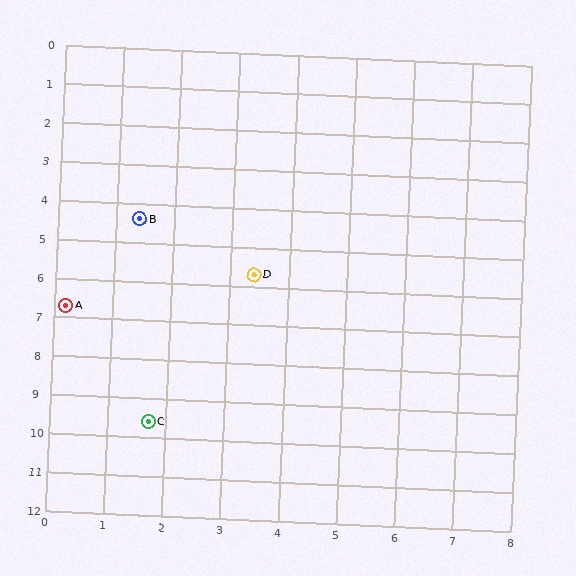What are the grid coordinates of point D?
Point D is at approximately (3.4, 5.7).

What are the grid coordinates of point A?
Point A is at approximately (0.2, 6.7).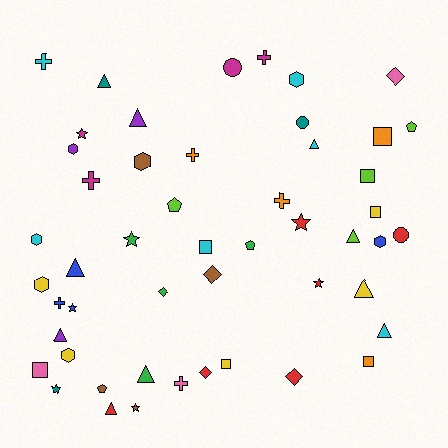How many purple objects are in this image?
There are 3 purple objects.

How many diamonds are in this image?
There are 5 diamonds.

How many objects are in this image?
There are 50 objects.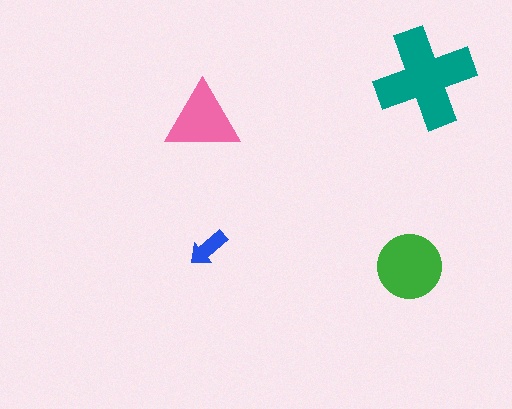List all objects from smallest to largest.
The blue arrow, the pink triangle, the green circle, the teal cross.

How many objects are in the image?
There are 4 objects in the image.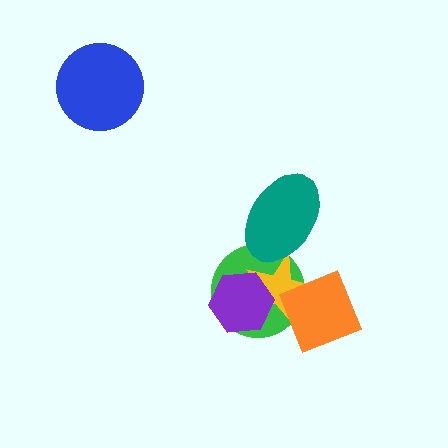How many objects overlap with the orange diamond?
2 objects overlap with the orange diamond.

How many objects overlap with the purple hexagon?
2 objects overlap with the purple hexagon.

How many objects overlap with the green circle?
4 objects overlap with the green circle.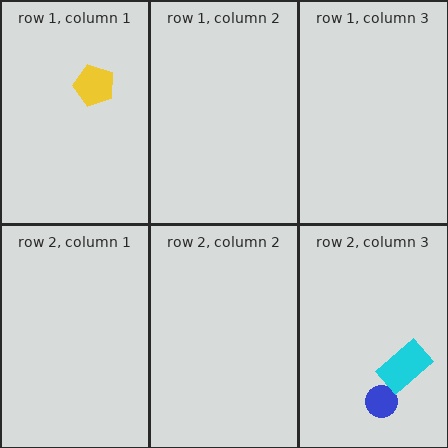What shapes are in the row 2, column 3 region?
The blue circle, the cyan rectangle.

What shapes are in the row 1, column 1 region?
The yellow pentagon.